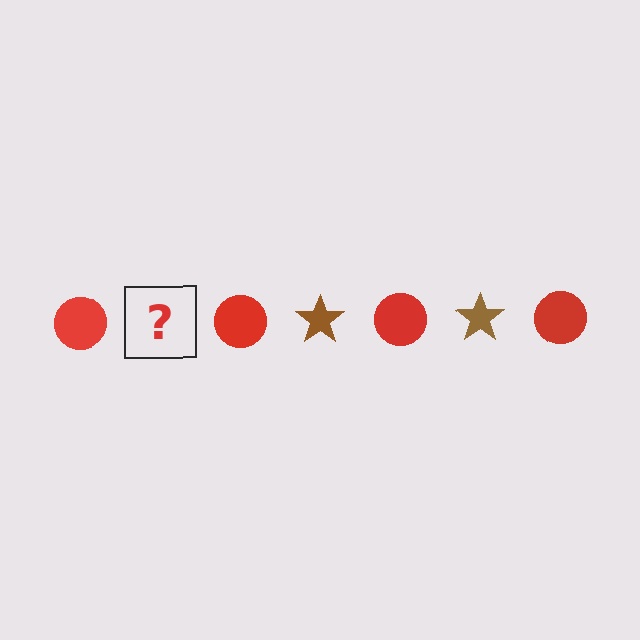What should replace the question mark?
The question mark should be replaced with a brown star.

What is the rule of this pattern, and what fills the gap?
The rule is that the pattern alternates between red circle and brown star. The gap should be filled with a brown star.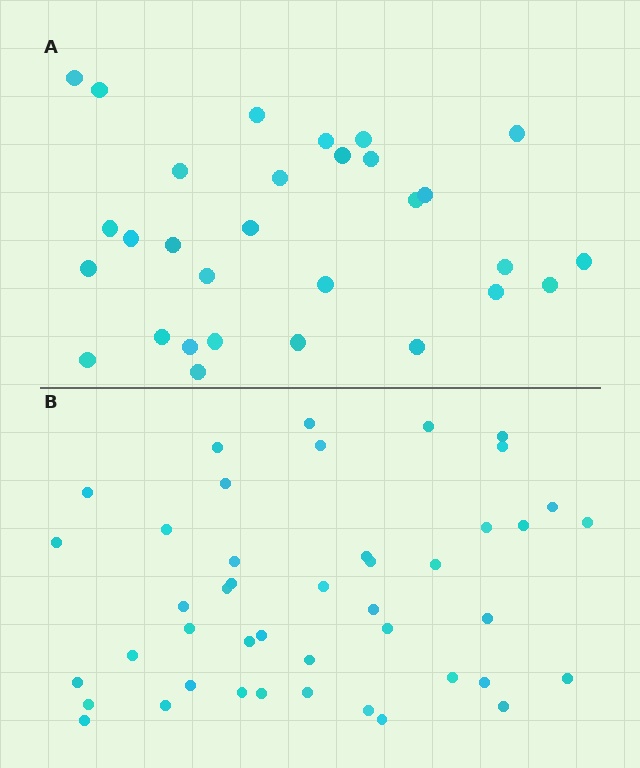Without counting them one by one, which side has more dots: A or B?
Region B (the bottom region) has more dots.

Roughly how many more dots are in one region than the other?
Region B has approximately 15 more dots than region A.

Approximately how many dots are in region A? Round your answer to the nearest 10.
About 30 dots.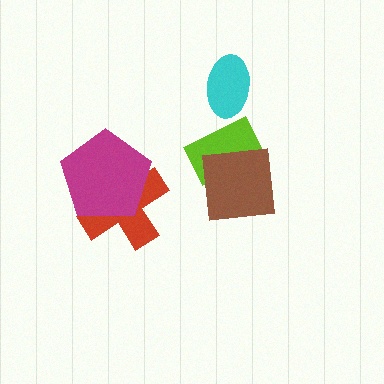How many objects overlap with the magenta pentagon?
1 object overlaps with the magenta pentagon.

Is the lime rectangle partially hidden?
Yes, it is partially covered by another shape.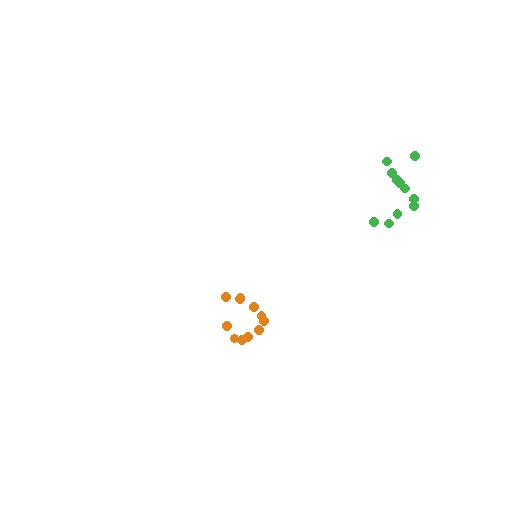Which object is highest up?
The green cluster is topmost.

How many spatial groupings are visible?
There are 2 spatial groupings.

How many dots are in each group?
Group 1: 11 dots, Group 2: 11 dots (22 total).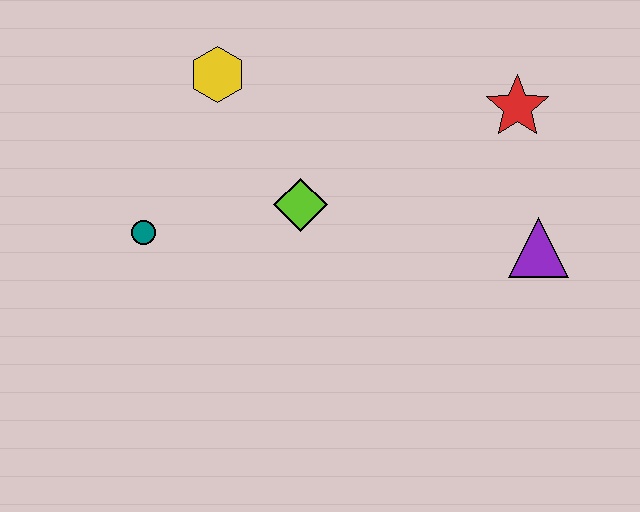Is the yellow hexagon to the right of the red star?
No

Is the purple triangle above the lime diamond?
No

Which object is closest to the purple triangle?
The red star is closest to the purple triangle.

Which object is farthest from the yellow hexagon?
The purple triangle is farthest from the yellow hexagon.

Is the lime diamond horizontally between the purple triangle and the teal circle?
Yes